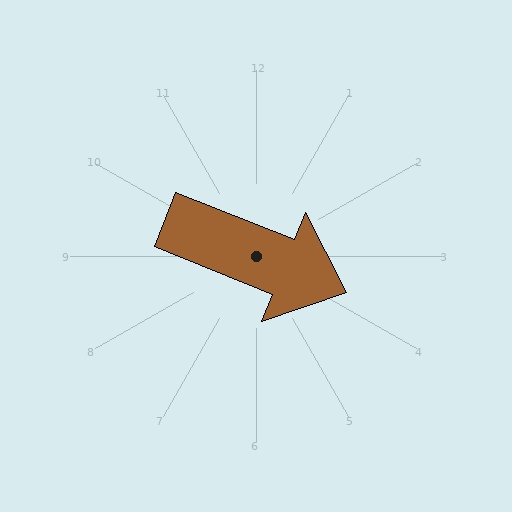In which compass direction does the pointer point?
East.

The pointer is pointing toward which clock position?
Roughly 4 o'clock.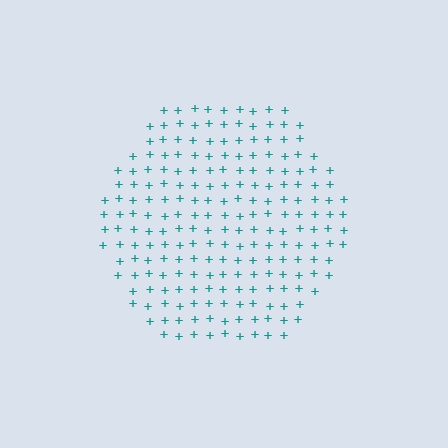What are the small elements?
The small elements are plus signs.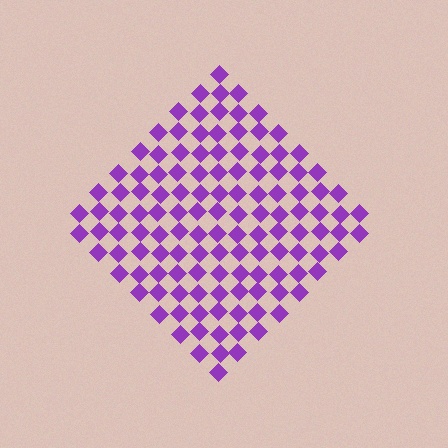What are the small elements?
The small elements are diamonds.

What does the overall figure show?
The overall figure shows a diamond.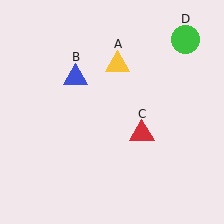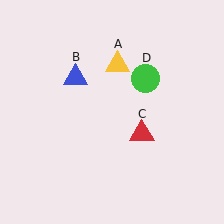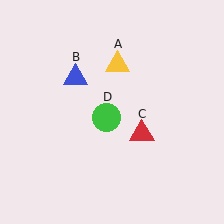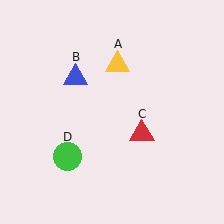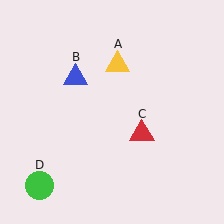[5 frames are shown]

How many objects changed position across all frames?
1 object changed position: green circle (object D).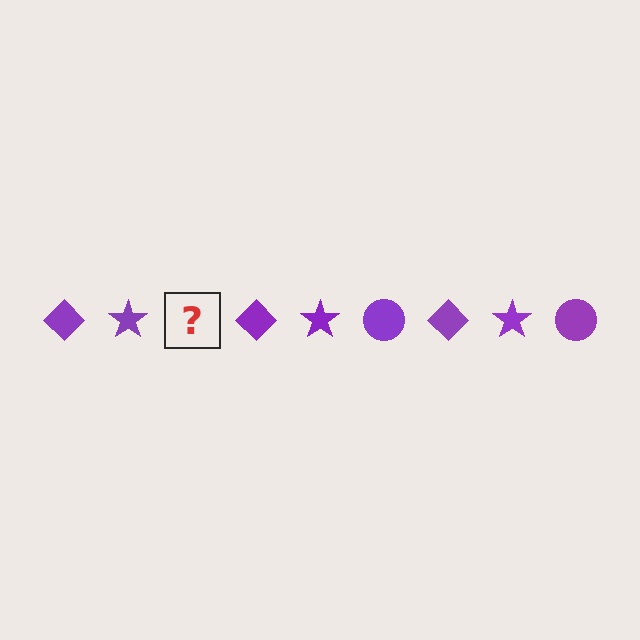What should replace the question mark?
The question mark should be replaced with a purple circle.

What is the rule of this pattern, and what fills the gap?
The rule is that the pattern cycles through diamond, star, circle shapes in purple. The gap should be filled with a purple circle.